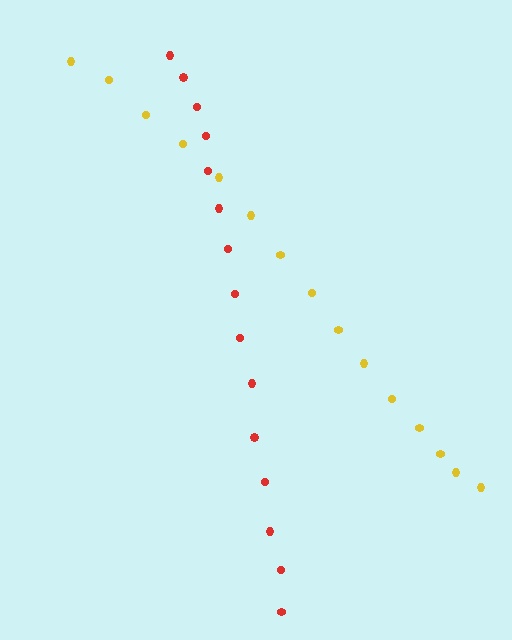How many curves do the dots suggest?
There are 2 distinct paths.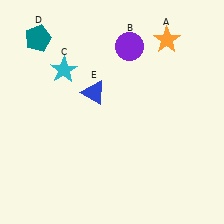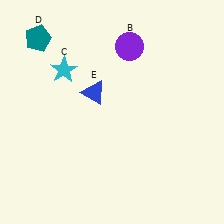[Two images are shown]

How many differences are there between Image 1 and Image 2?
There is 1 difference between the two images.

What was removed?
The orange star (A) was removed in Image 2.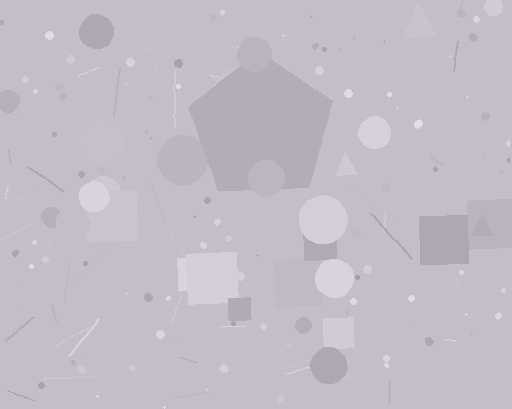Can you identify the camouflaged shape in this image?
The camouflaged shape is a pentagon.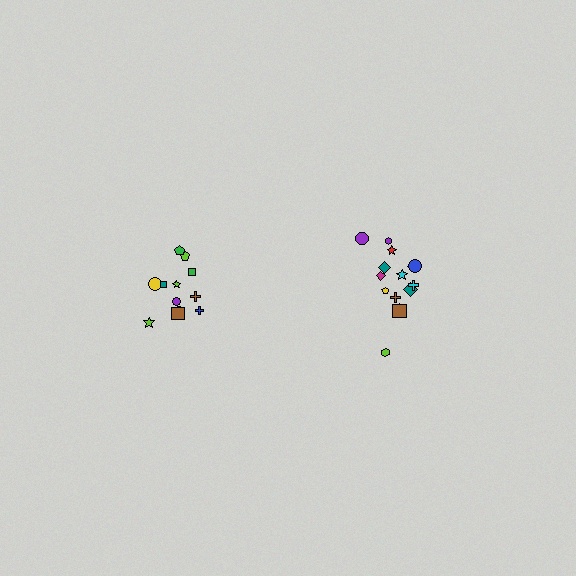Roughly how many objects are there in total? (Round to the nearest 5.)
Roughly 25 objects in total.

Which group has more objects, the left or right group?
The right group.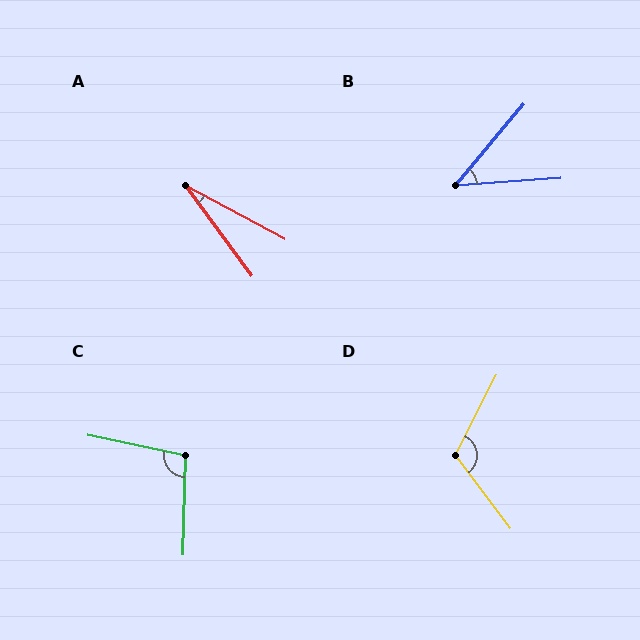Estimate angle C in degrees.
Approximately 101 degrees.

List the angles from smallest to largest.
A (25°), B (46°), C (101°), D (116°).